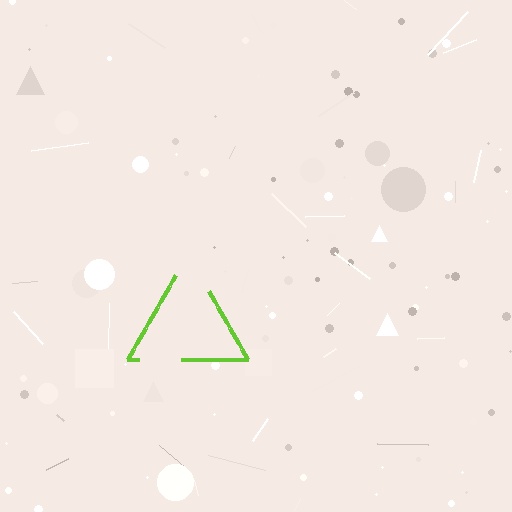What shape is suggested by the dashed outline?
The dashed outline suggests a triangle.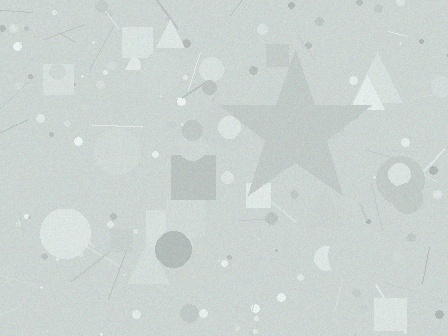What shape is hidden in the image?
A star is hidden in the image.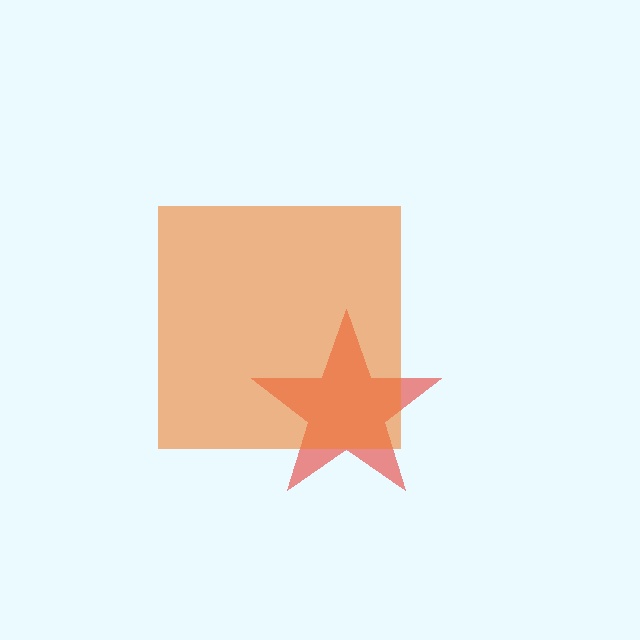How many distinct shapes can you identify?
There are 2 distinct shapes: a red star, an orange square.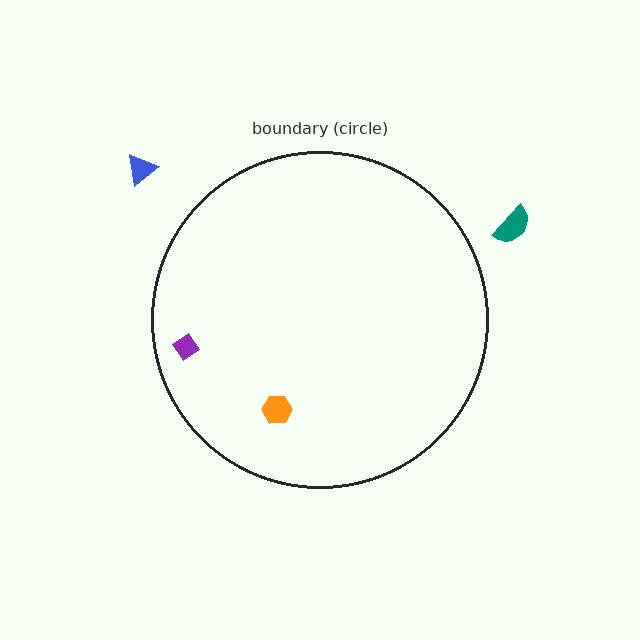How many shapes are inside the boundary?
2 inside, 2 outside.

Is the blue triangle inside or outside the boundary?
Outside.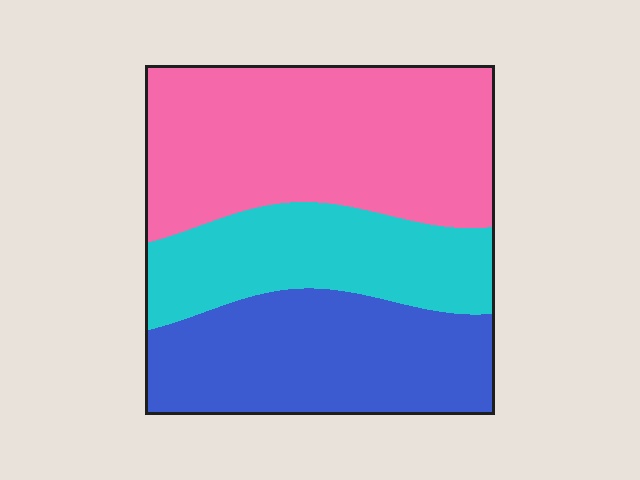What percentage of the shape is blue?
Blue takes up between a quarter and a half of the shape.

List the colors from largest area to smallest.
From largest to smallest: pink, blue, cyan.